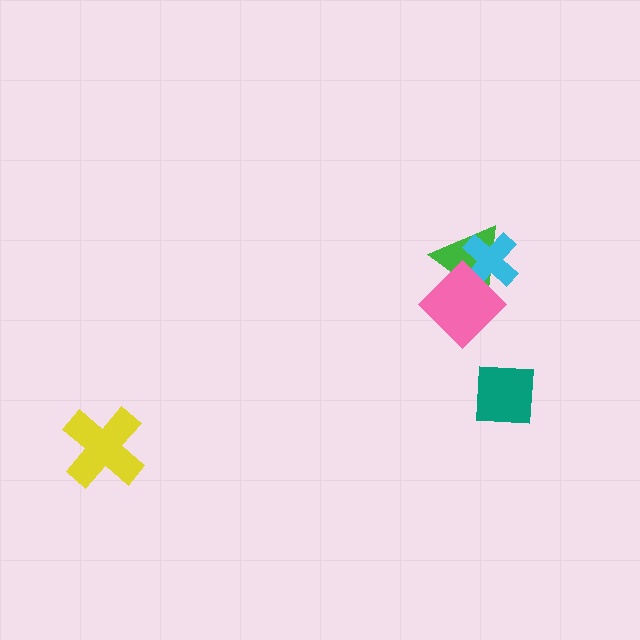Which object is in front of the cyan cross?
The pink diamond is in front of the cyan cross.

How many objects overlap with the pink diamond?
2 objects overlap with the pink diamond.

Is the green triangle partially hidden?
Yes, it is partially covered by another shape.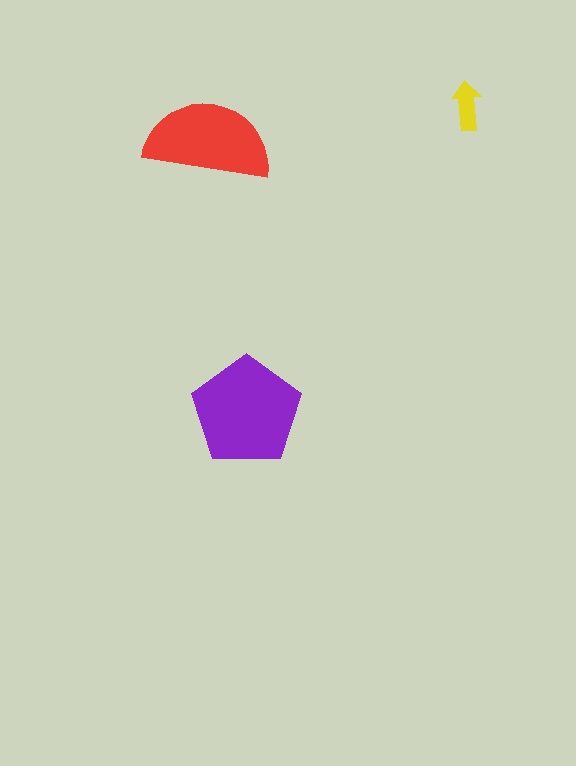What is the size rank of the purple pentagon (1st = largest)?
1st.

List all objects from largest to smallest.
The purple pentagon, the red semicircle, the yellow arrow.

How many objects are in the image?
There are 3 objects in the image.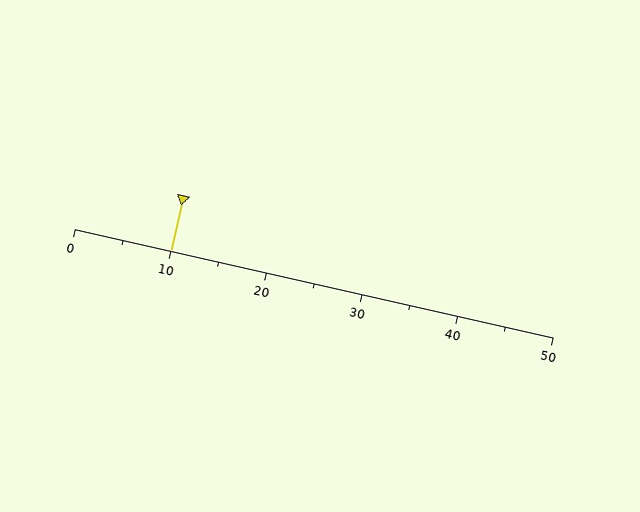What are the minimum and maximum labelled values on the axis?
The axis runs from 0 to 50.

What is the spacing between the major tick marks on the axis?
The major ticks are spaced 10 apart.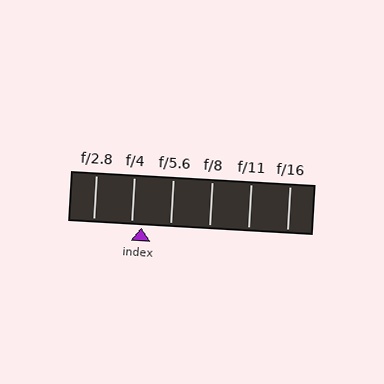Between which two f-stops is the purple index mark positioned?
The index mark is between f/4 and f/5.6.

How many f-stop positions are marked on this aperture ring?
There are 6 f-stop positions marked.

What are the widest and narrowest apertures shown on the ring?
The widest aperture shown is f/2.8 and the narrowest is f/16.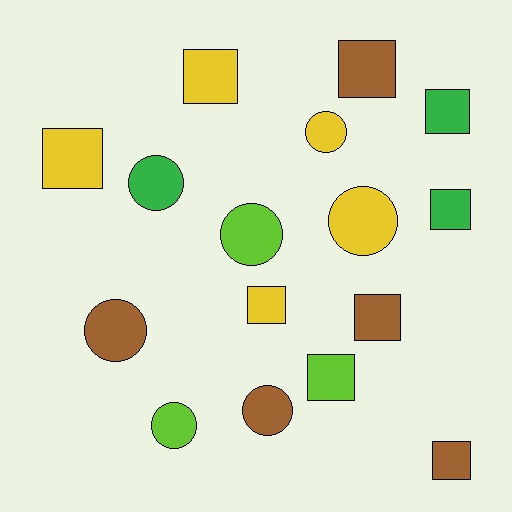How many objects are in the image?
There are 16 objects.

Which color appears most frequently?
Brown, with 5 objects.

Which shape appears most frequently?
Square, with 9 objects.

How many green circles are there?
There is 1 green circle.